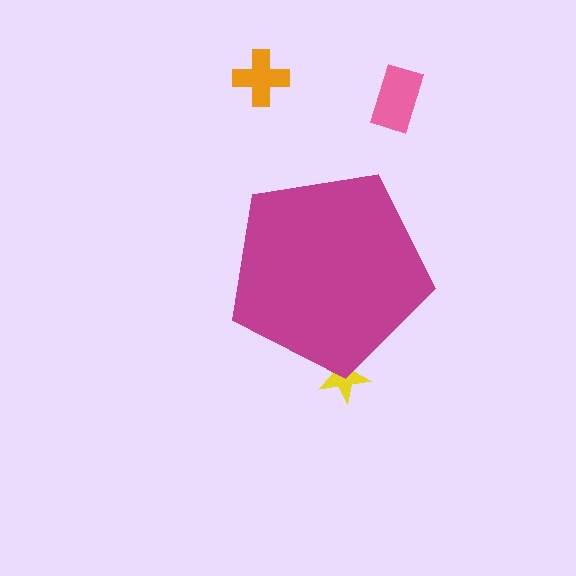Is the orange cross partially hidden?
No, the orange cross is fully visible.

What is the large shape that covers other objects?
A magenta pentagon.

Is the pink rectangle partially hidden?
No, the pink rectangle is fully visible.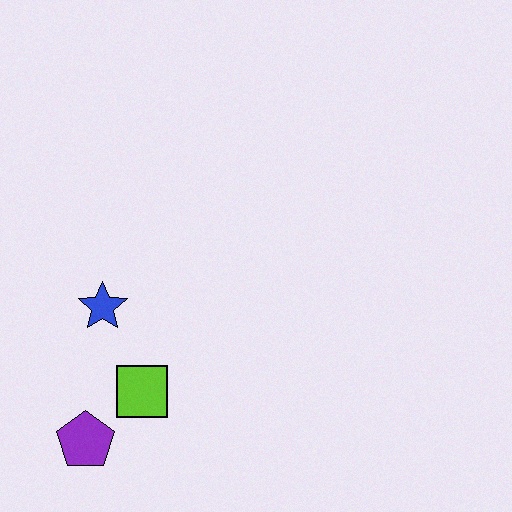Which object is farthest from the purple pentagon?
The blue star is farthest from the purple pentagon.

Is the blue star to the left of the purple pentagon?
No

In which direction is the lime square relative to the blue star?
The lime square is below the blue star.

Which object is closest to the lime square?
The purple pentagon is closest to the lime square.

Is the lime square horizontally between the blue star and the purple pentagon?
No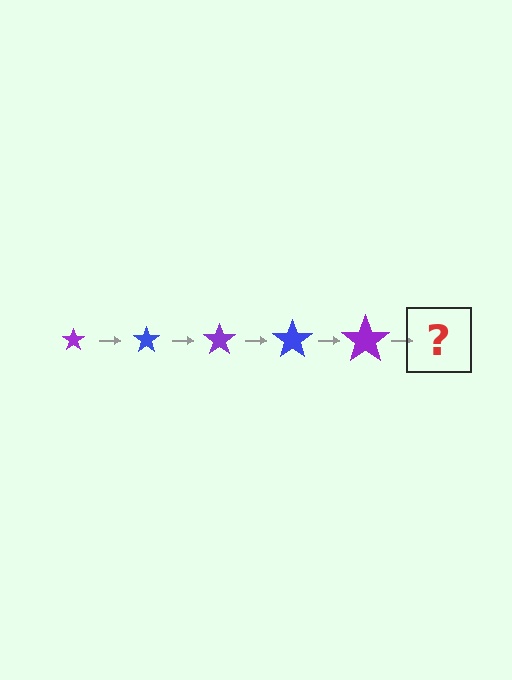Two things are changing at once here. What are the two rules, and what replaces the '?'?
The two rules are that the star grows larger each step and the color cycles through purple and blue. The '?' should be a blue star, larger than the previous one.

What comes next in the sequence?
The next element should be a blue star, larger than the previous one.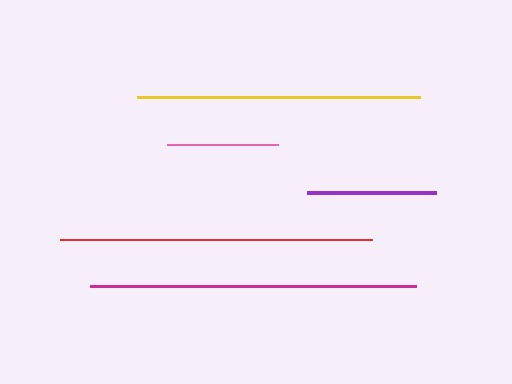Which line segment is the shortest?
The pink line is the shortest at approximately 111 pixels.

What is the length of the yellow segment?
The yellow segment is approximately 284 pixels long.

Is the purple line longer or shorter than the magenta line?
The magenta line is longer than the purple line.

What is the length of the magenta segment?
The magenta segment is approximately 326 pixels long.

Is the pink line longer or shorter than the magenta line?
The magenta line is longer than the pink line.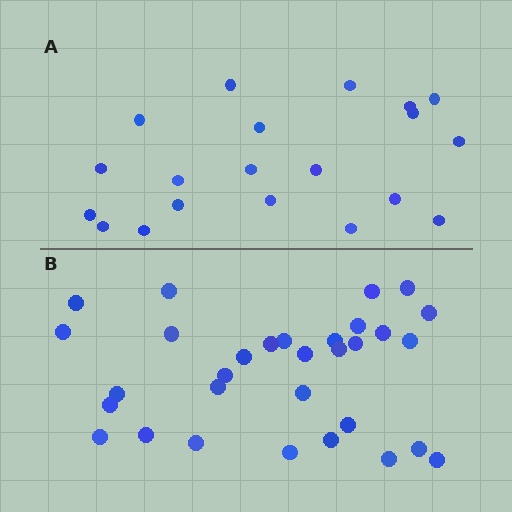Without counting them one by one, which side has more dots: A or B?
Region B (the bottom region) has more dots.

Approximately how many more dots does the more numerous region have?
Region B has roughly 12 or so more dots than region A.